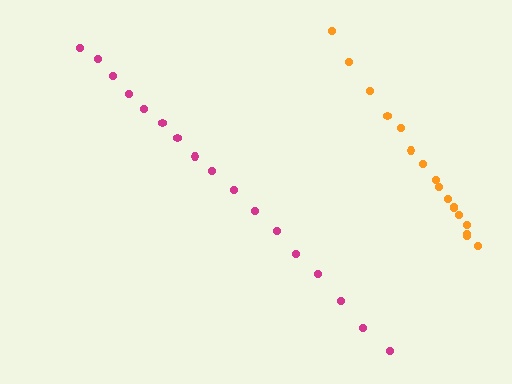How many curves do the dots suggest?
There are 2 distinct paths.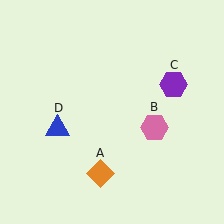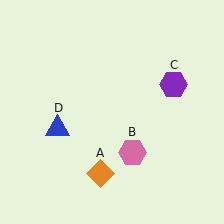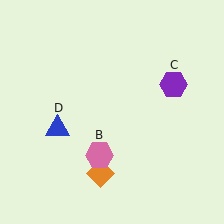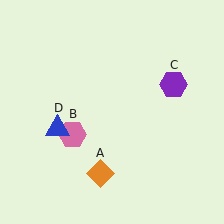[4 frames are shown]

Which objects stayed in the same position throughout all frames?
Orange diamond (object A) and purple hexagon (object C) and blue triangle (object D) remained stationary.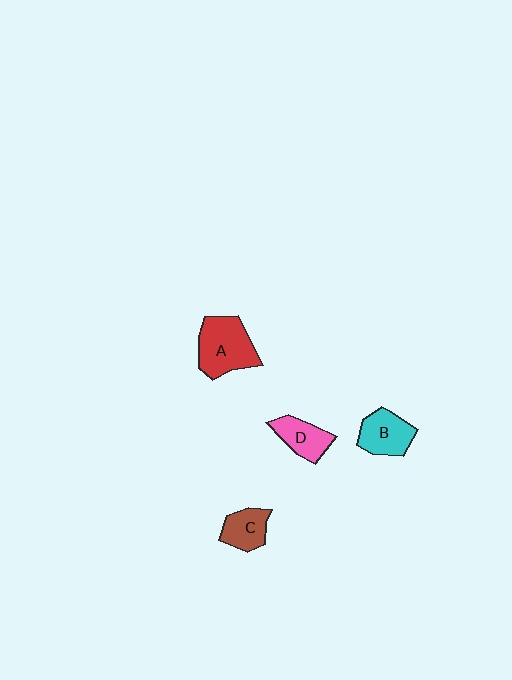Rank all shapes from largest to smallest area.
From largest to smallest: A (red), B (cyan), D (pink), C (brown).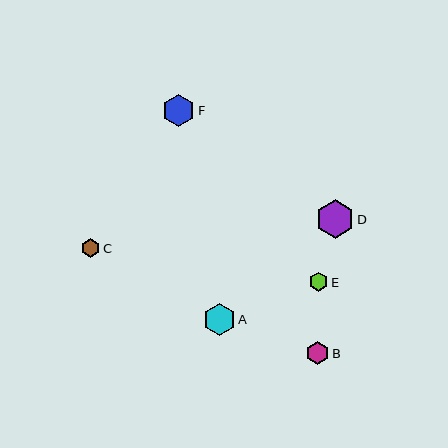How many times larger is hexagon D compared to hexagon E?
Hexagon D is approximately 2.0 times the size of hexagon E.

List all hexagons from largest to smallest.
From largest to smallest: D, F, A, B, E, C.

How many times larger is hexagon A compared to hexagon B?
Hexagon A is approximately 1.4 times the size of hexagon B.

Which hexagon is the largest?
Hexagon D is the largest with a size of approximately 39 pixels.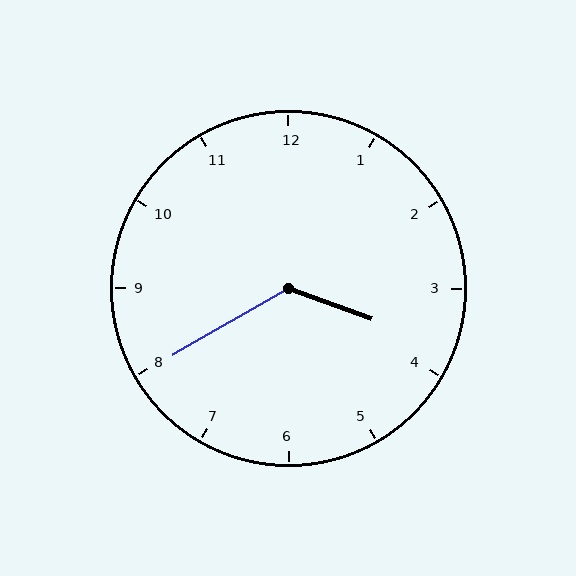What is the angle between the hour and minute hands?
Approximately 130 degrees.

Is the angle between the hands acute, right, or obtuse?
It is obtuse.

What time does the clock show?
3:40.